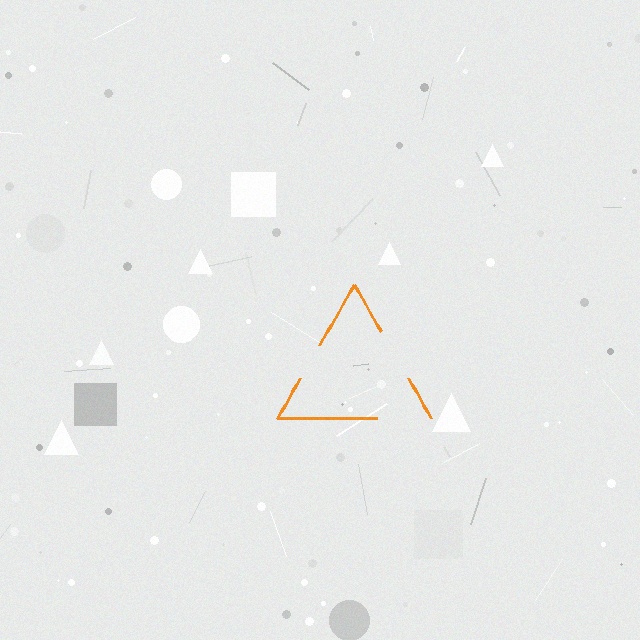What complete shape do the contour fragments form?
The contour fragments form a triangle.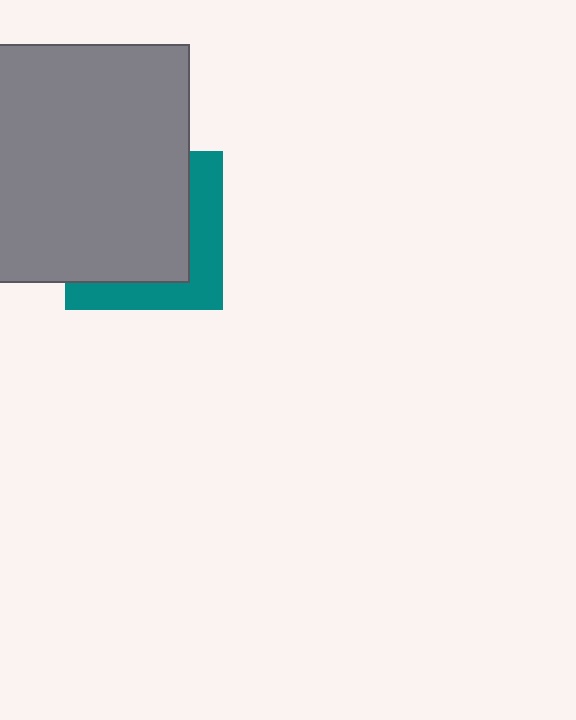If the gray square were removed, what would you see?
You would see the complete teal square.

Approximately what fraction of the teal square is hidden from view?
Roughly 66% of the teal square is hidden behind the gray square.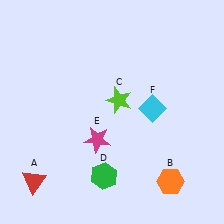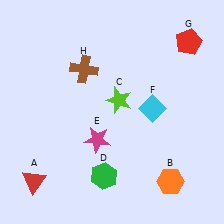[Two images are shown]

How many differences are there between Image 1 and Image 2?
There are 2 differences between the two images.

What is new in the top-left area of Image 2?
A brown cross (H) was added in the top-left area of Image 2.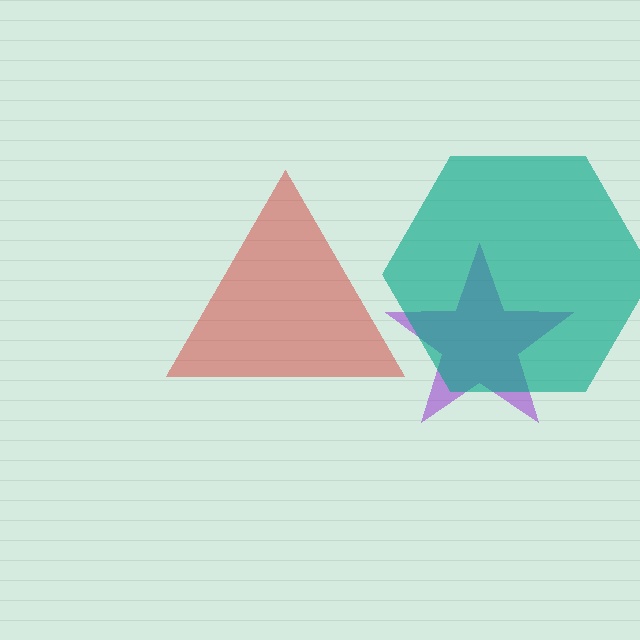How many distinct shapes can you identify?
There are 3 distinct shapes: a purple star, a teal hexagon, a red triangle.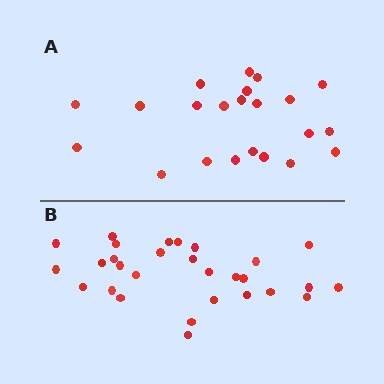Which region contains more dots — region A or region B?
Region B (the bottom region) has more dots.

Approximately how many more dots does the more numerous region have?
Region B has roughly 8 or so more dots than region A.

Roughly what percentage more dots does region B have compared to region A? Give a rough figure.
About 30% more.